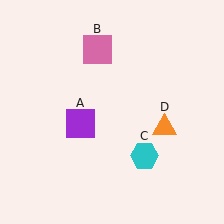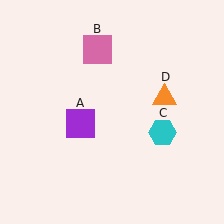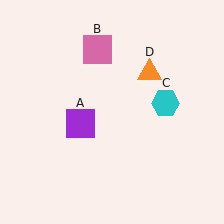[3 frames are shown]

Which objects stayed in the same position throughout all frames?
Purple square (object A) and pink square (object B) remained stationary.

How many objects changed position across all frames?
2 objects changed position: cyan hexagon (object C), orange triangle (object D).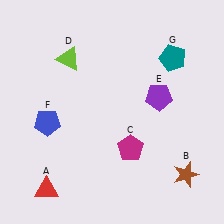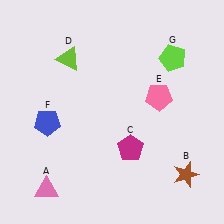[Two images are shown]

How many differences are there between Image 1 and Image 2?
There are 3 differences between the two images.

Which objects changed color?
A changed from red to pink. E changed from purple to pink. G changed from teal to lime.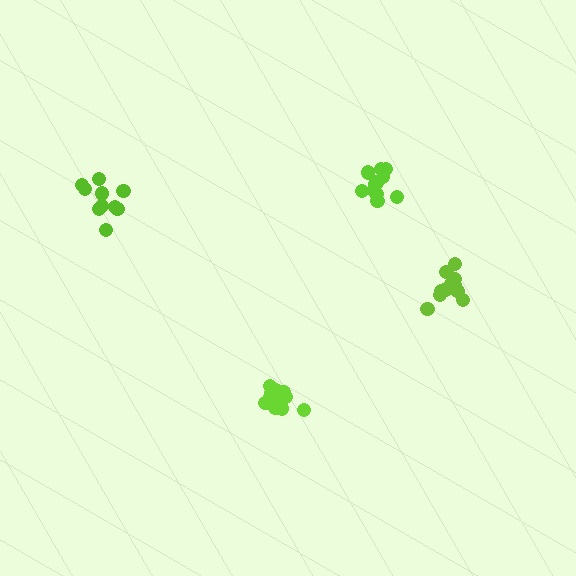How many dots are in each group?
Group 1: 12 dots, Group 2: 11 dots, Group 3: 12 dots, Group 4: 10 dots (45 total).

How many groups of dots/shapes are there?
There are 4 groups.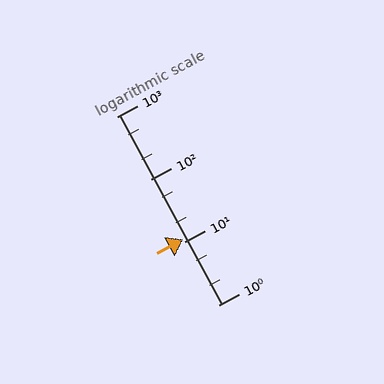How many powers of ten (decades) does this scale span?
The scale spans 3 decades, from 1 to 1000.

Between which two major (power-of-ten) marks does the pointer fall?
The pointer is between 10 and 100.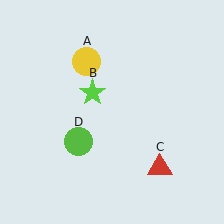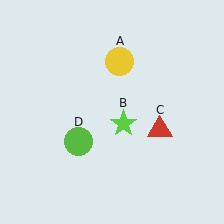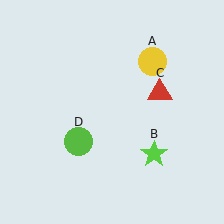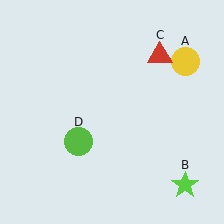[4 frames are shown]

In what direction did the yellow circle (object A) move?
The yellow circle (object A) moved right.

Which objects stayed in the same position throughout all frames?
Lime circle (object D) remained stationary.